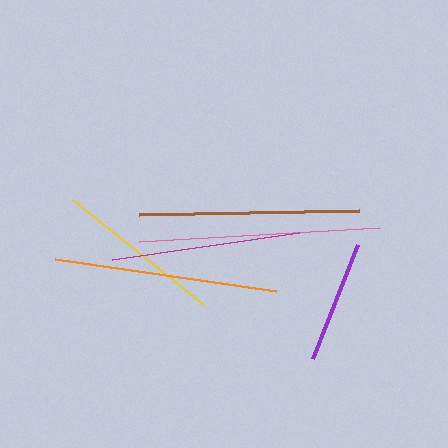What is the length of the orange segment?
The orange segment is approximately 223 pixels long.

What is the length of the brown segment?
The brown segment is approximately 220 pixels long.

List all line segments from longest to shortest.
From longest to shortest: pink, orange, brown, magenta, yellow, purple.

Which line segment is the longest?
The pink line is the longest at approximately 240 pixels.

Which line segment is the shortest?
The purple line is the shortest at approximately 122 pixels.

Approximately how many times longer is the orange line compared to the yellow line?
The orange line is approximately 1.3 times the length of the yellow line.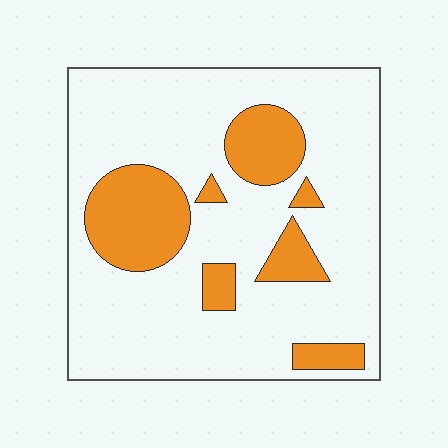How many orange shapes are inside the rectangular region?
7.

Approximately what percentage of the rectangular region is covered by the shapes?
Approximately 20%.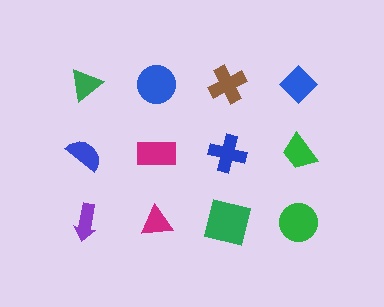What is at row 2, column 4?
A green trapezoid.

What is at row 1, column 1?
A green triangle.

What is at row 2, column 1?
A blue semicircle.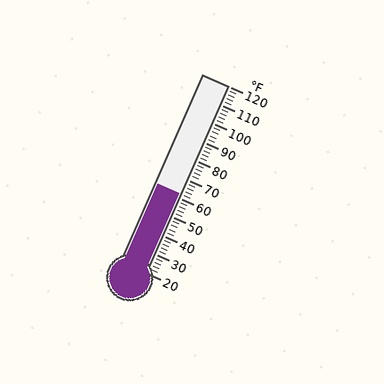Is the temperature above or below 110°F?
The temperature is below 110°F.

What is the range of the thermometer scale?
The thermometer scale ranges from 20°F to 120°F.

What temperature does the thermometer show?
The thermometer shows approximately 62°F.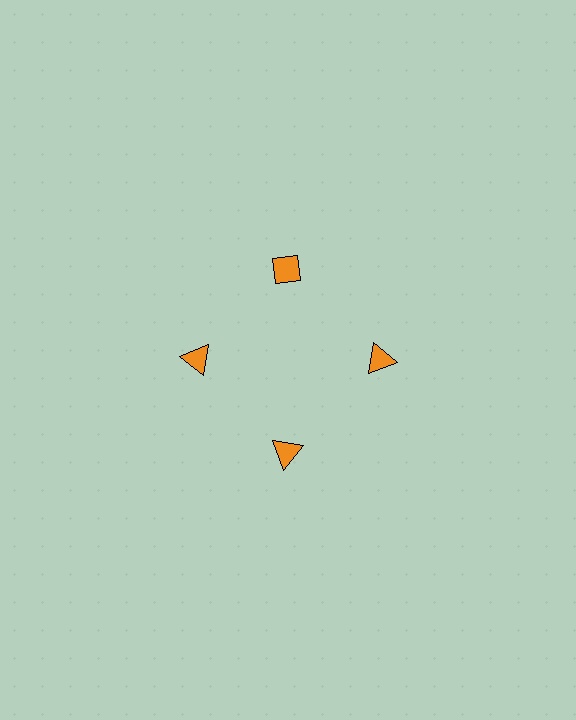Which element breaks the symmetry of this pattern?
The orange diamond at roughly the 12 o'clock position breaks the symmetry. All other shapes are orange triangles.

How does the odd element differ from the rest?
It has a different shape: diamond instead of triangle.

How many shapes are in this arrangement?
There are 4 shapes arranged in a ring pattern.